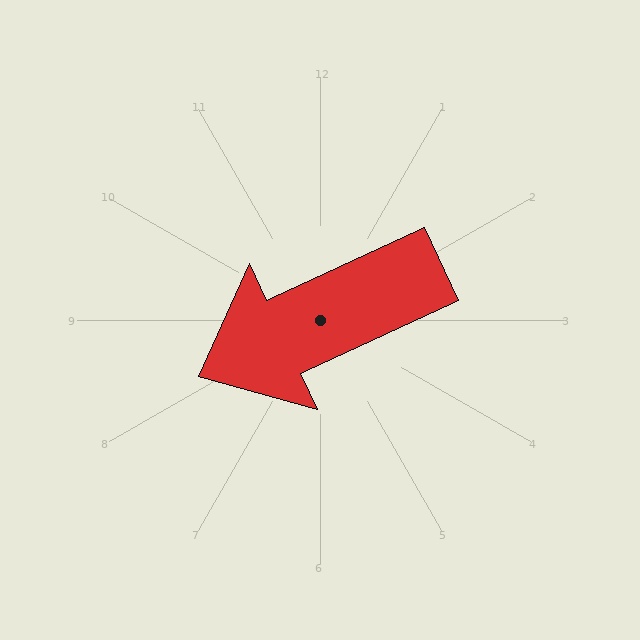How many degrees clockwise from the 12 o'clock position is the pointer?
Approximately 245 degrees.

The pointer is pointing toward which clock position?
Roughly 8 o'clock.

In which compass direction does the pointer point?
Southwest.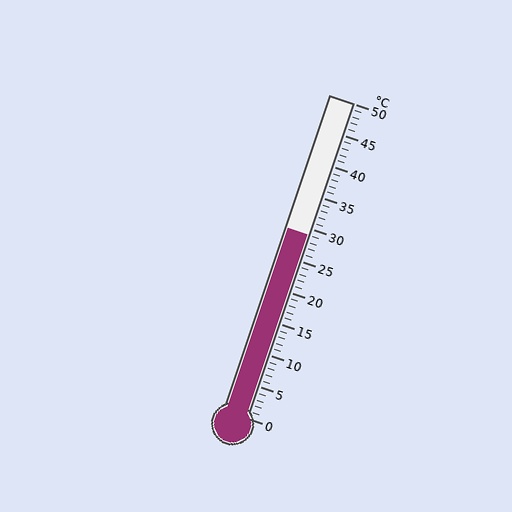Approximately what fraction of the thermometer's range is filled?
The thermometer is filled to approximately 60% of its range.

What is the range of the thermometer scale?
The thermometer scale ranges from 0°C to 50°C.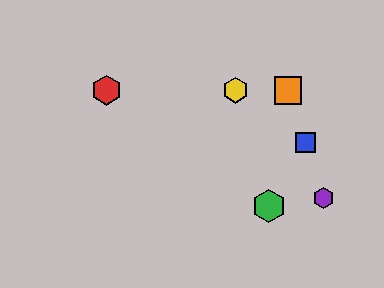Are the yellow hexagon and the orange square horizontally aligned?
Yes, both are at y≈90.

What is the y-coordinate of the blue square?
The blue square is at y≈142.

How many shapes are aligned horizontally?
3 shapes (the red hexagon, the yellow hexagon, the orange square) are aligned horizontally.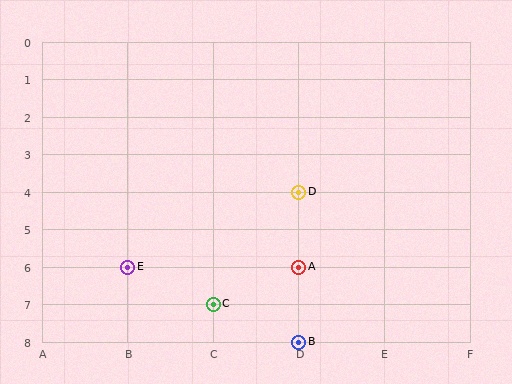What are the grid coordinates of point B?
Point B is at grid coordinates (D, 8).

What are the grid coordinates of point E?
Point E is at grid coordinates (B, 6).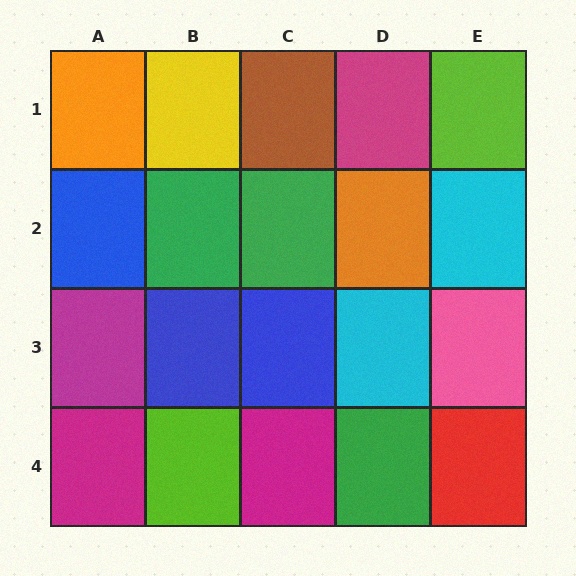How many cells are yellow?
1 cell is yellow.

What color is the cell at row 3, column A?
Magenta.